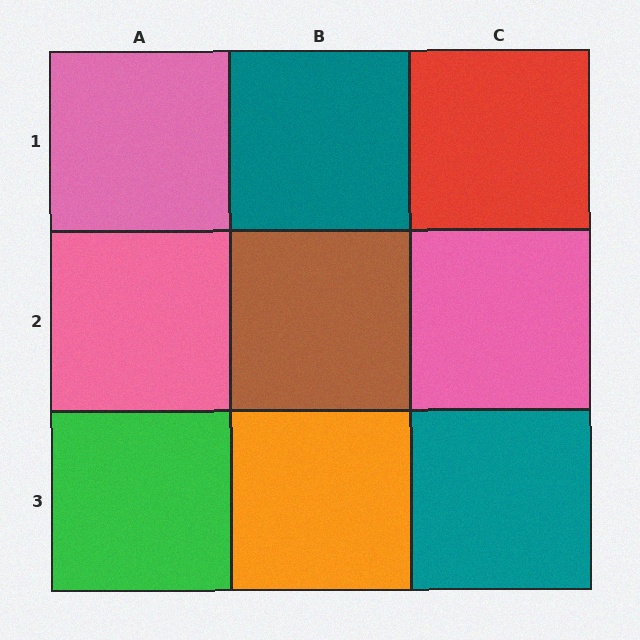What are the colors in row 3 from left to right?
Green, orange, teal.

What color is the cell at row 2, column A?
Pink.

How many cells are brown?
1 cell is brown.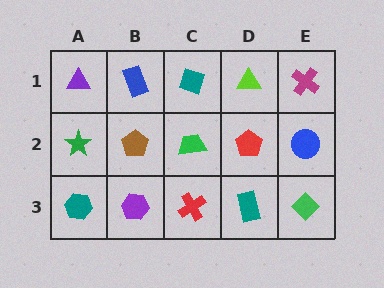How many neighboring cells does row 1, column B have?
3.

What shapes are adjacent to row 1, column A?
A green star (row 2, column A), a blue rectangle (row 1, column B).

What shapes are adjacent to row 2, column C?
A teal diamond (row 1, column C), a red cross (row 3, column C), a brown pentagon (row 2, column B), a red pentagon (row 2, column D).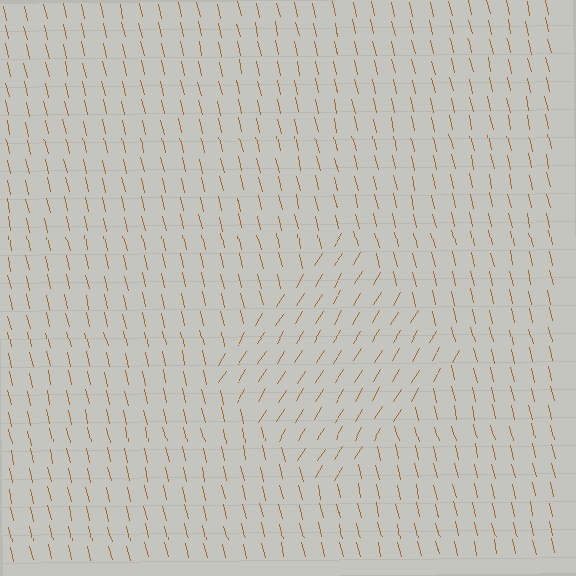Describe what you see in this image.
The image is filled with small brown line segments. A diamond region in the image has lines oriented differently from the surrounding lines, creating a visible texture boundary.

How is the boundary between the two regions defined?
The boundary is defined purely by a change in line orientation (approximately 45 degrees difference). All lines are the same color and thickness.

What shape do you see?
I see a diamond.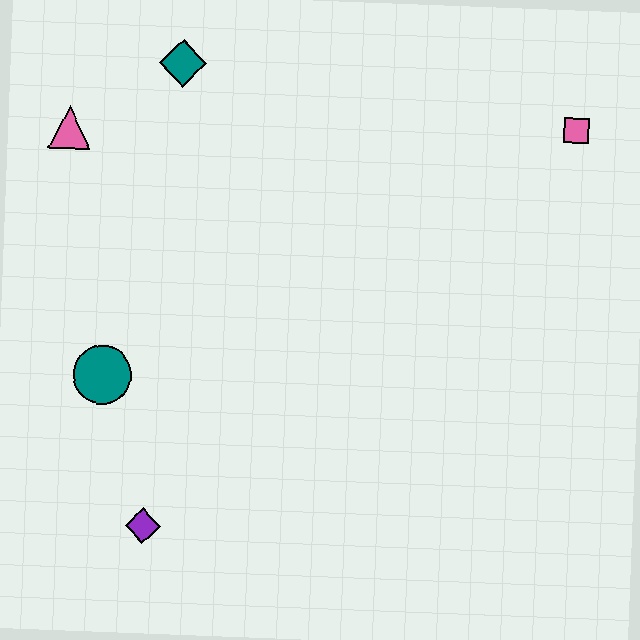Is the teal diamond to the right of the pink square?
No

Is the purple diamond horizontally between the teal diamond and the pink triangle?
Yes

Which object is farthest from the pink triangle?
The pink square is farthest from the pink triangle.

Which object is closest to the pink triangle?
The teal diamond is closest to the pink triangle.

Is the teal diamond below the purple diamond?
No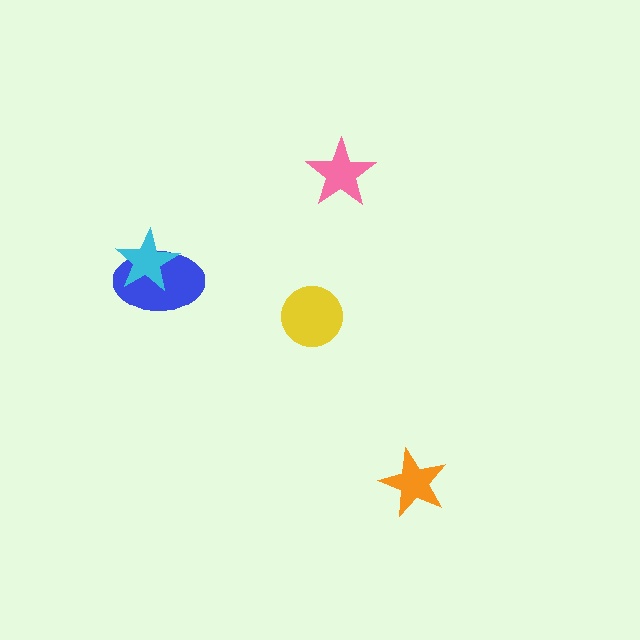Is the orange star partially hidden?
No, no other shape covers it.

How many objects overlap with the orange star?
0 objects overlap with the orange star.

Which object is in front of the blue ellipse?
The cyan star is in front of the blue ellipse.